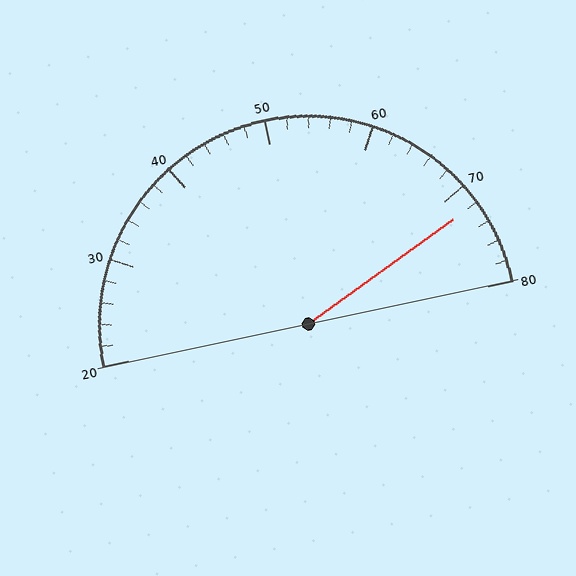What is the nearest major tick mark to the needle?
The nearest major tick mark is 70.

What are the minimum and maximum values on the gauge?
The gauge ranges from 20 to 80.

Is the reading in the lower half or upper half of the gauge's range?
The reading is in the upper half of the range (20 to 80).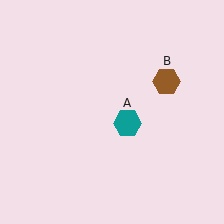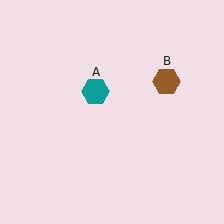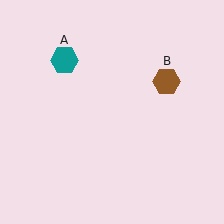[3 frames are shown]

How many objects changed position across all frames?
1 object changed position: teal hexagon (object A).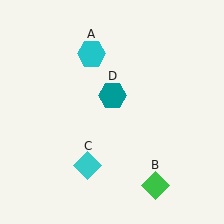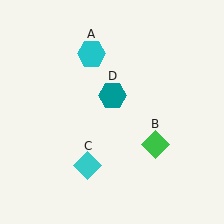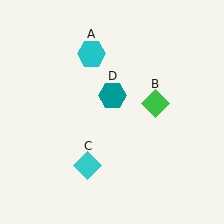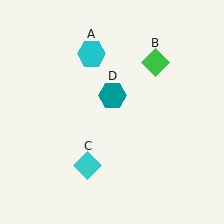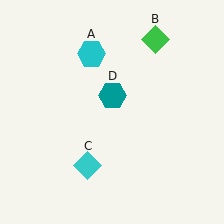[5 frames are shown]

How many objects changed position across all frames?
1 object changed position: green diamond (object B).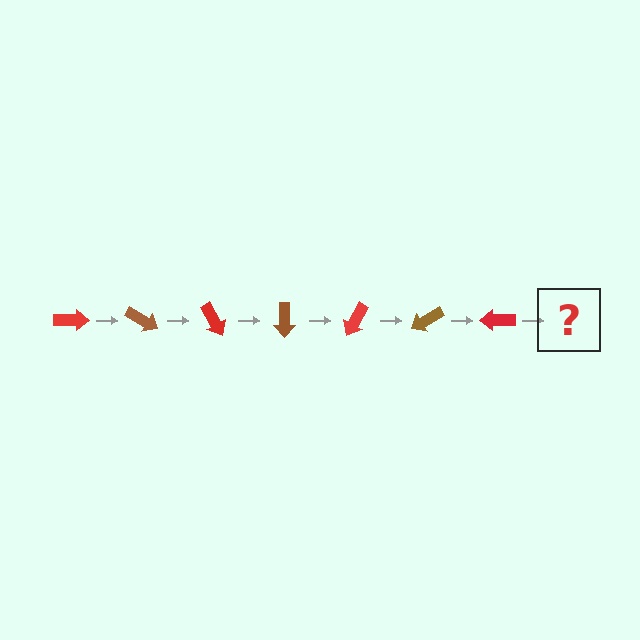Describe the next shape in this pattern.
It should be a brown arrow, rotated 210 degrees from the start.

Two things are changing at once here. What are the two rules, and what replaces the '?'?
The two rules are that it rotates 30 degrees each step and the color cycles through red and brown. The '?' should be a brown arrow, rotated 210 degrees from the start.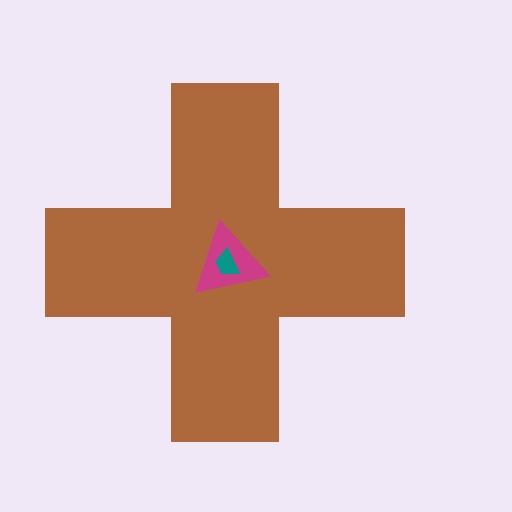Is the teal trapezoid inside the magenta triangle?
Yes.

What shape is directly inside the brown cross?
The magenta triangle.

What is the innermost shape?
The teal trapezoid.